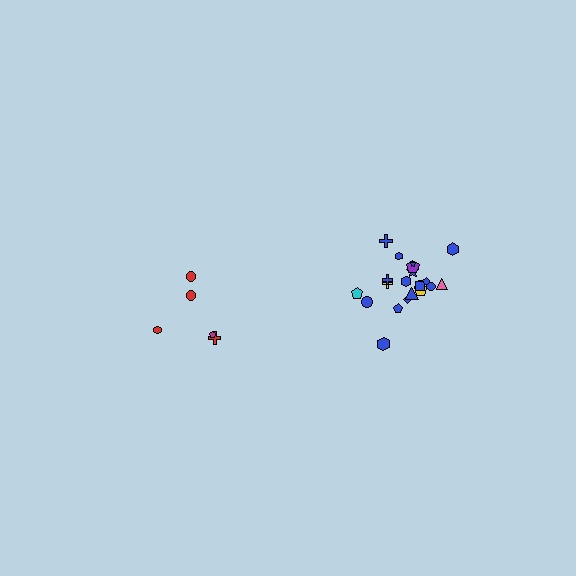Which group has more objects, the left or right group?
The right group.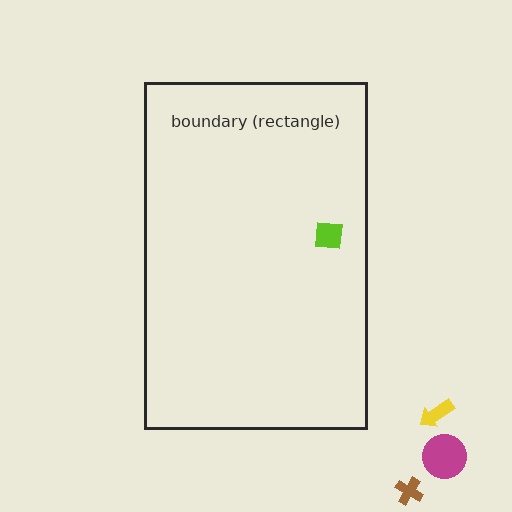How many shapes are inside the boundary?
1 inside, 3 outside.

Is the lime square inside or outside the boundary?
Inside.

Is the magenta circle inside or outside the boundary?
Outside.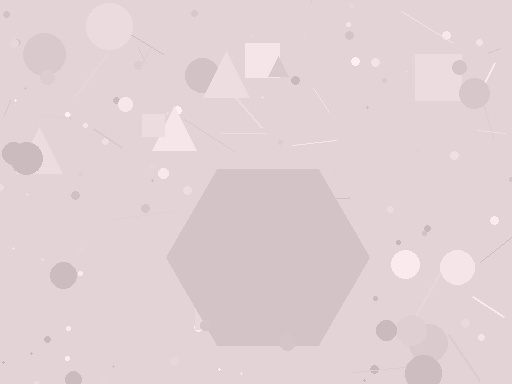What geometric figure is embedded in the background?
A hexagon is embedded in the background.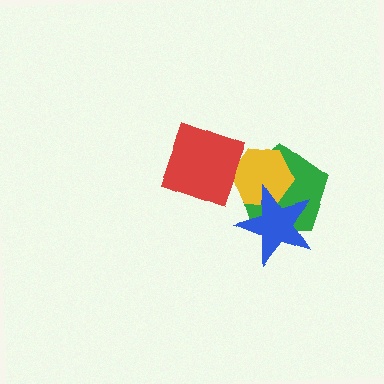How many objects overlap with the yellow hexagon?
2 objects overlap with the yellow hexagon.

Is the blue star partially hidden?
No, no other shape covers it.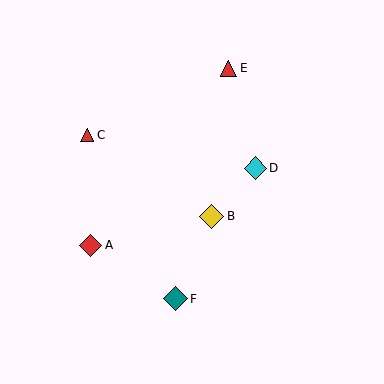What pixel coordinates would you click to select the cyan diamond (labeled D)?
Click at (255, 168) to select the cyan diamond D.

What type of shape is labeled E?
Shape E is a red triangle.